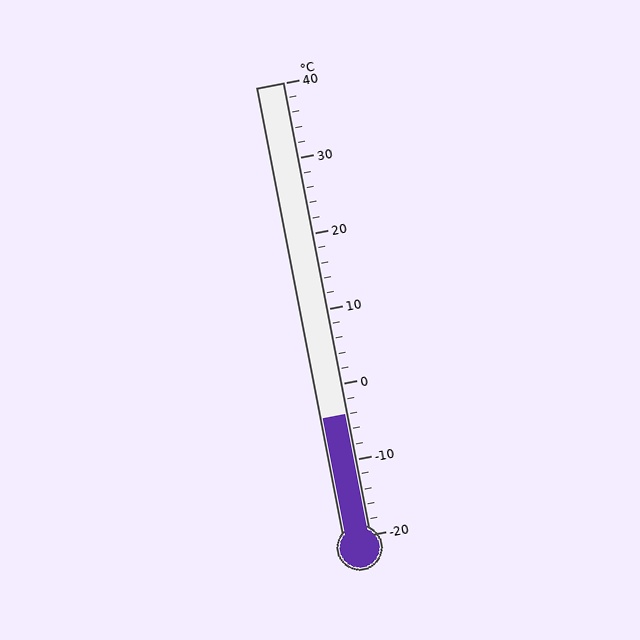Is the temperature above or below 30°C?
The temperature is below 30°C.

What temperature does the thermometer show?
The thermometer shows approximately -4°C.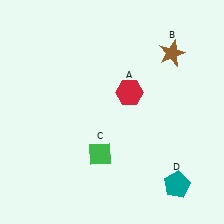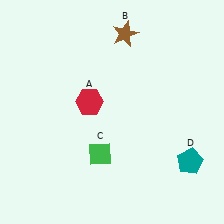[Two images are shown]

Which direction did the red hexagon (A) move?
The red hexagon (A) moved left.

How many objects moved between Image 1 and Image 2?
3 objects moved between the two images.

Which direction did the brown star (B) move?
The brown star (B) moved left.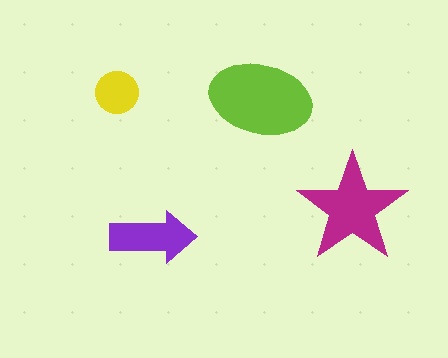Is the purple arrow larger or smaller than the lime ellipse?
Smaller.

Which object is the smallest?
The yellow circle.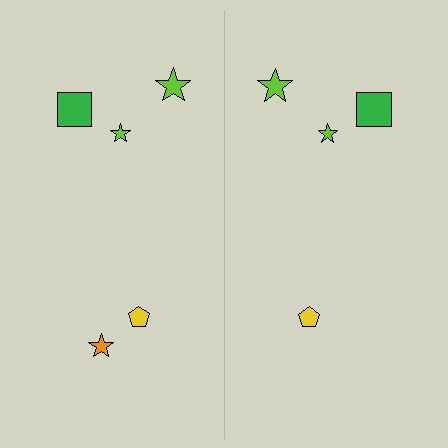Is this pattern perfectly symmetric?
No, the pattern is not perfectly symmetric. A orange star is missing from the right side.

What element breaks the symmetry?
A orange star is missing from the right side.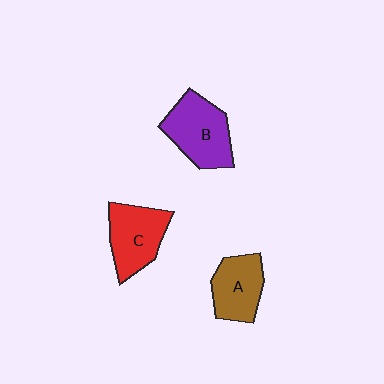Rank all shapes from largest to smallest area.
From largest to smallest: B (purple), C (red), A (brown).